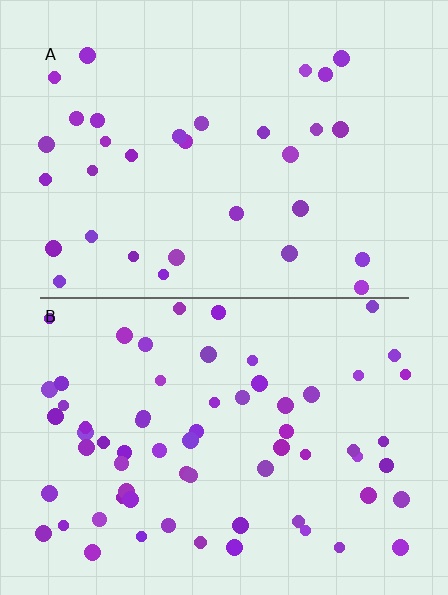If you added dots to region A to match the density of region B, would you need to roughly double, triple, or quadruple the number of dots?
Approximately double.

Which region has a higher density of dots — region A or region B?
B (the bottom).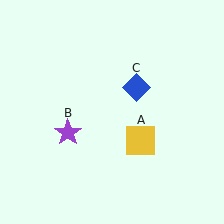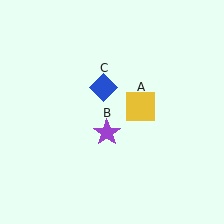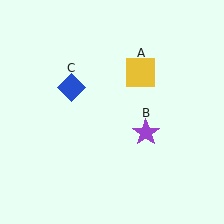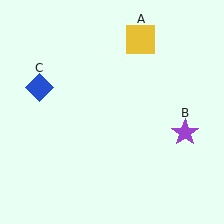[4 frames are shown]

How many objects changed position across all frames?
3 objects changed position: yellow square (object A), purple star (object B), blue diamond (object C).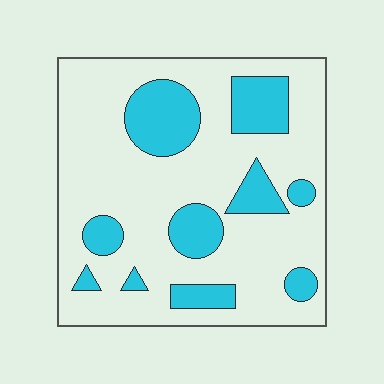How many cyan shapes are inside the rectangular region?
10.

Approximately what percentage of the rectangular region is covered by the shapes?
Approximately 25%.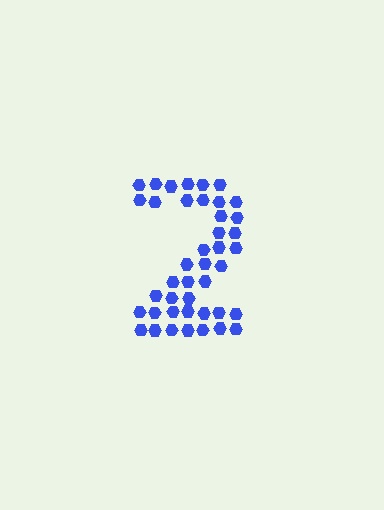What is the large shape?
The large shape is the digit 2.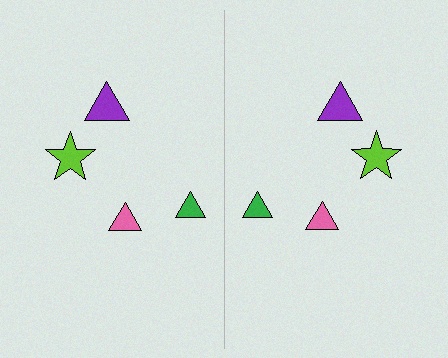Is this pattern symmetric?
Yes, this pattern has bilateral (reflection) symmetry.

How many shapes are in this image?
There are 8 shapes in this image.